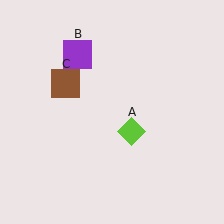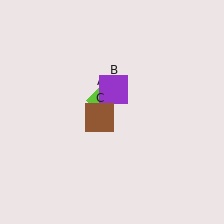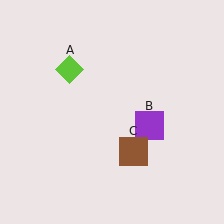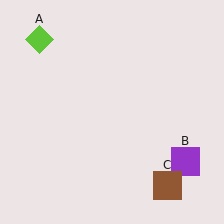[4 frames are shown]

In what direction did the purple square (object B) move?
The purple square (object B) moved down and to the right.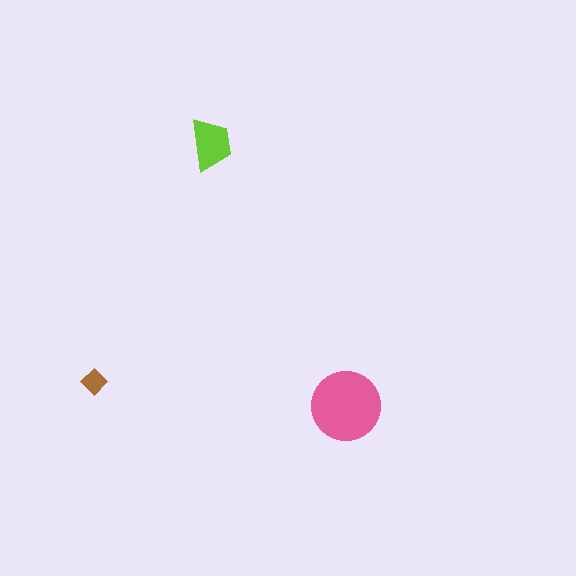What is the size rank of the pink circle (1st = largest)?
1st.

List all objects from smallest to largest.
The brown diamond, the lime trapezoid, the pink circle.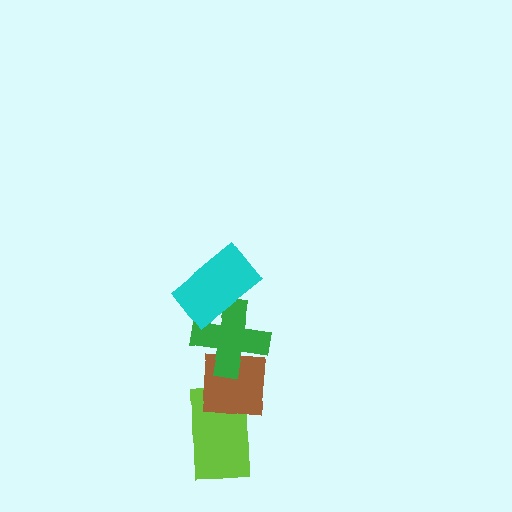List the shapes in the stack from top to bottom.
From top to bottom: the cyan rectangle, the green cross, the brown square, the lime rectangle.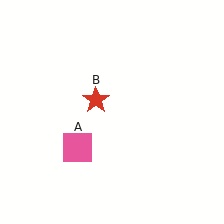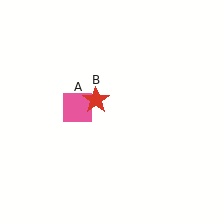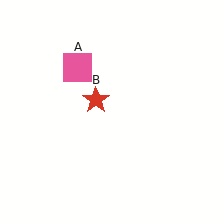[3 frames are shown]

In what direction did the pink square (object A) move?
The pink square (object A) moved up.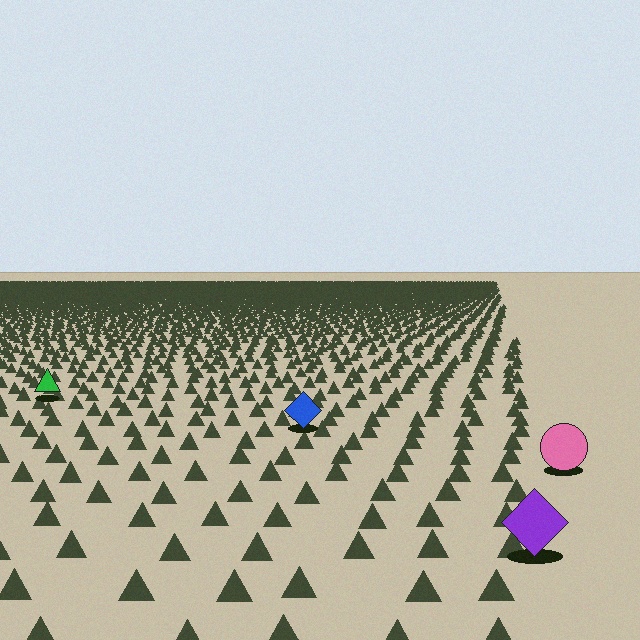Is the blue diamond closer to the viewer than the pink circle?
No. The pink circle is closer — you can tell from the texture gradient: the ground texture is coarser near it.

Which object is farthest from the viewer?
The green triangle is farthest from the viewer. It appears smaller and the ground texture around it is denser.